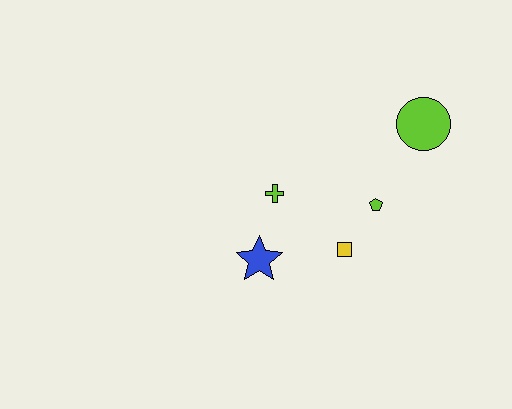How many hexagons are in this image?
There are no hexagons.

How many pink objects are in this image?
There are no pink objects.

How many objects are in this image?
There are 5 objects.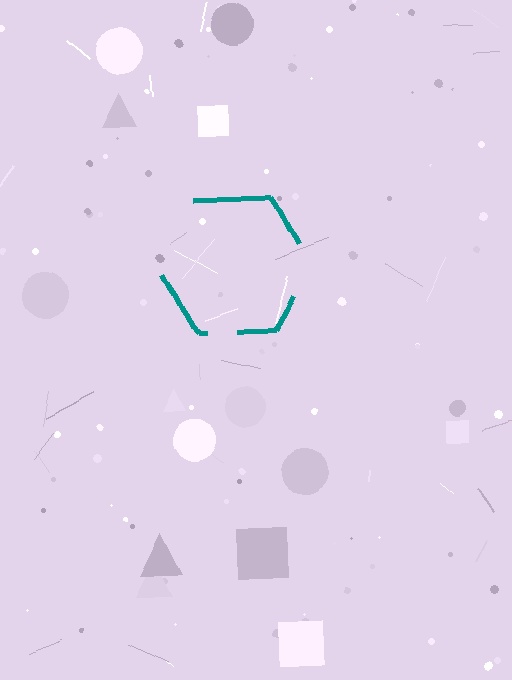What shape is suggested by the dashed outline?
The dashed outline suggests a hexagon.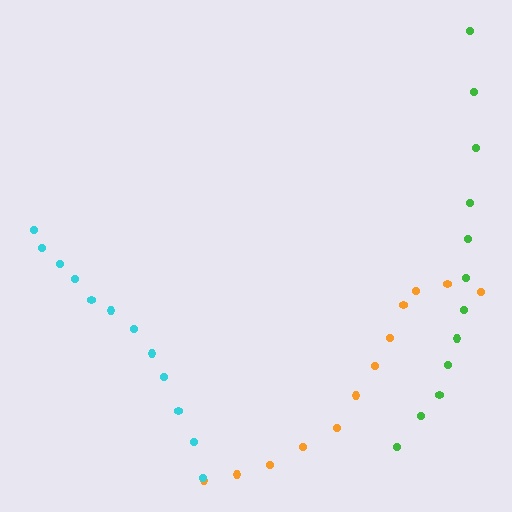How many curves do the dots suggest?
There are 3 distinct paths.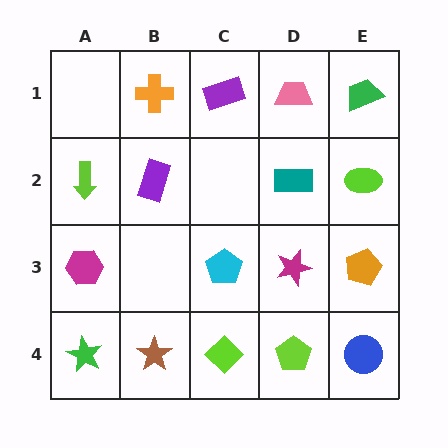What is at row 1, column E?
A green trapezoid.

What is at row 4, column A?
A green star.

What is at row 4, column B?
A brown star.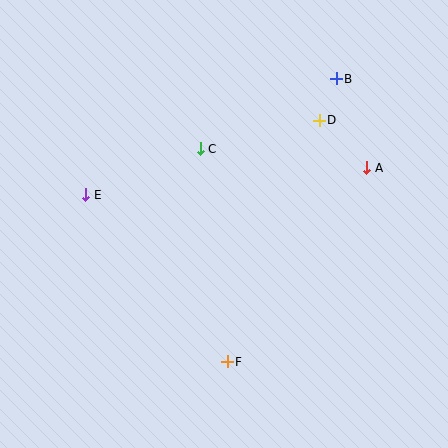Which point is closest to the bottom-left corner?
Point F is closest to the bottom-left corner.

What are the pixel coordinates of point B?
Point B is at (336, 79).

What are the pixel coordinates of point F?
Point F is at (227, 362).